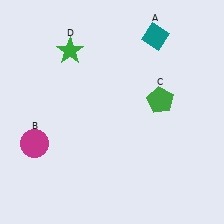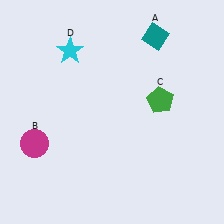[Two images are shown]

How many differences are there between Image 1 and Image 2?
There is 1 difference between the two images.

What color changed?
The star (D) changed from green in Image 1 to cyan in Image 2.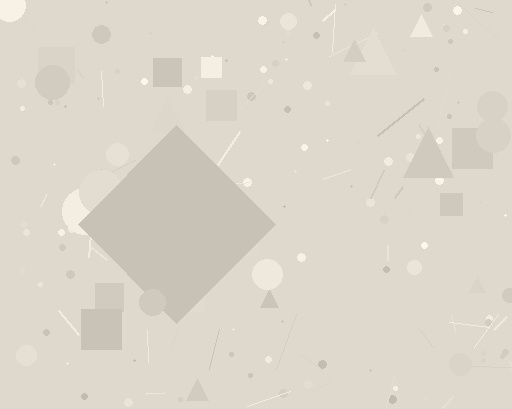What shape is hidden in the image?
A diamond is hidden in the image.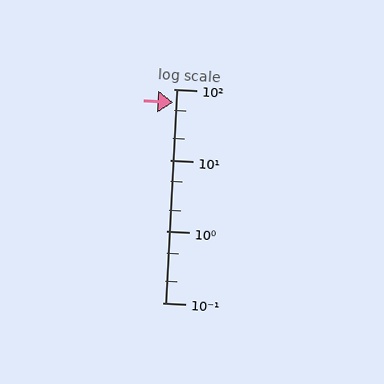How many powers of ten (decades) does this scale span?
The scale spans 3 decades, from 0.1 to 100.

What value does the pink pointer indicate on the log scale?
The pointer indicates approximately 64.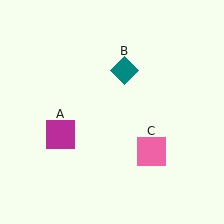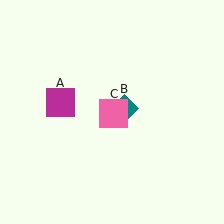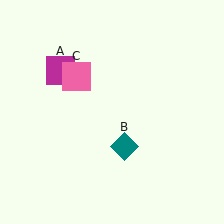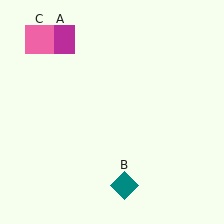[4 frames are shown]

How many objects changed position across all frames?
3 objects changed position: magenta square (object A), teal diamond (object B), pink square (object C).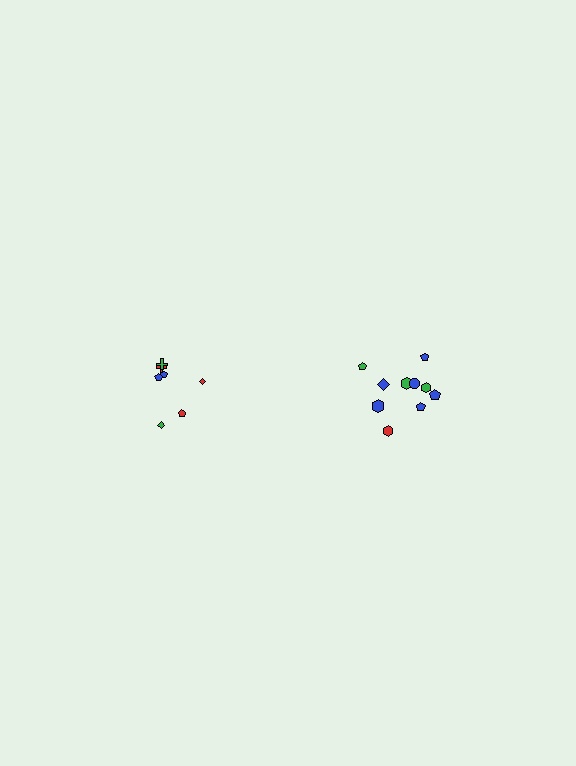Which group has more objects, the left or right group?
The right group.